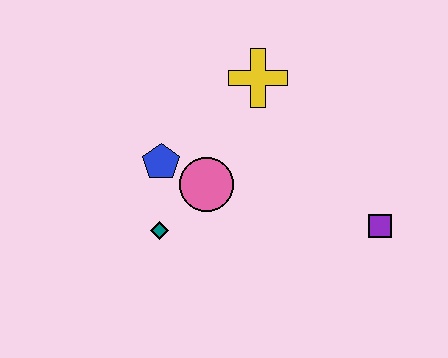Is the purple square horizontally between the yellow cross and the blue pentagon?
No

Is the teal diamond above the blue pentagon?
No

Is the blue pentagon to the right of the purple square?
No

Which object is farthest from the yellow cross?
The purple square is farthest from the yellow cross.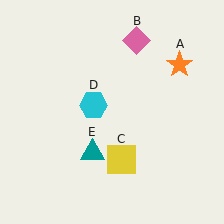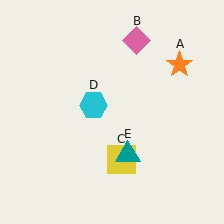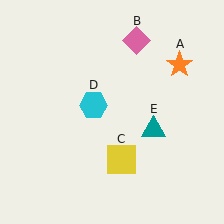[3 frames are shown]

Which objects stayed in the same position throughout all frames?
Orange star (object A) and pink diamond (object B) and yellow square (object C) and cyan hexagon (object D) remained stationary.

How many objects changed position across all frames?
1 object changed position: teal triangle (object E).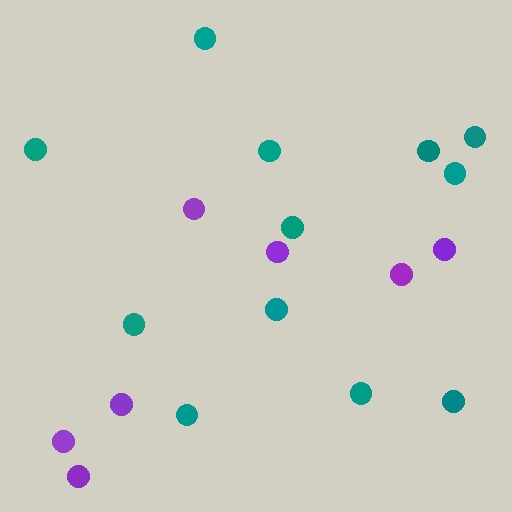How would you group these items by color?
There are 2 groups: one group of teal circles (12) and one group of purple circles (7).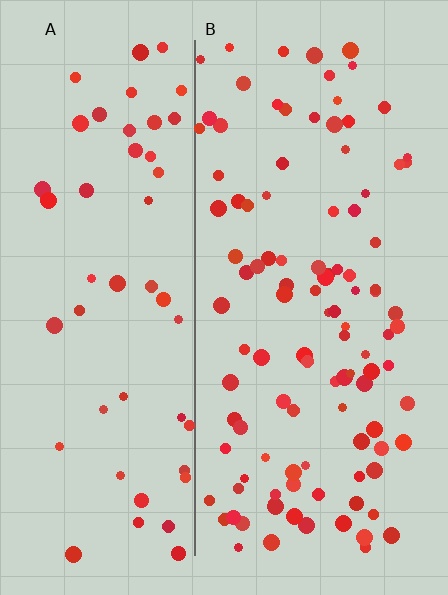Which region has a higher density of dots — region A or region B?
B (the right).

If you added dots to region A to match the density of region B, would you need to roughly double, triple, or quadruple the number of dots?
Approximately double.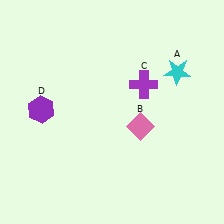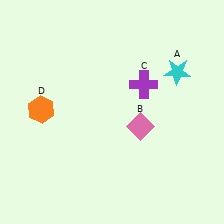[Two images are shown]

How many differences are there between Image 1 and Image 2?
There is 1 difference between the two images.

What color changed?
The hexagon (D) changed from purple in Image 1 to orange in Image 2.